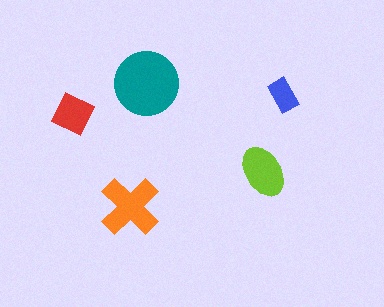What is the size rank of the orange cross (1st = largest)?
2nd.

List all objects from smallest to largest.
The blue rectangle, the red diamond, the lime ellipse, the orange cross, the teal circle.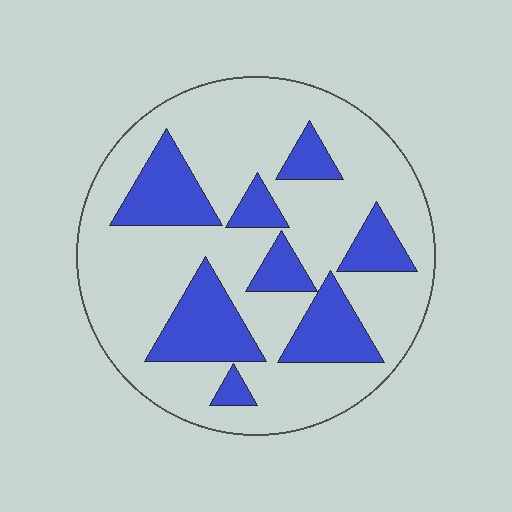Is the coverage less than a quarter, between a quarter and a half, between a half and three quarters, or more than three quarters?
Between a quarter and a half.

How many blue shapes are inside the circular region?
8.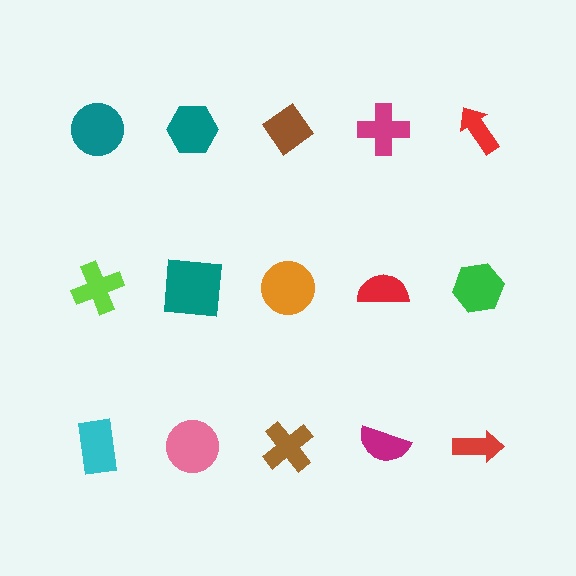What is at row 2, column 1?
A lime cross.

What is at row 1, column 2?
A teal hexagon.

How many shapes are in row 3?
5 shapes.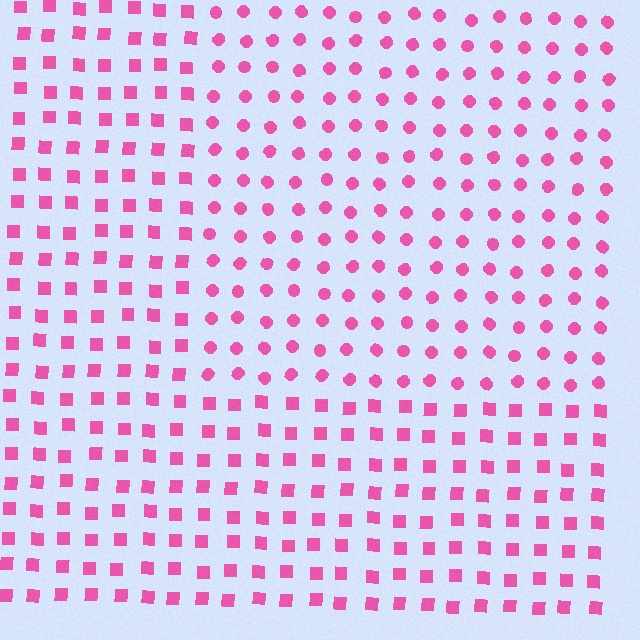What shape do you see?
I see a rectangle.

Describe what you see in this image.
The image is filled with small pink elements arranged in a uniform grid. A rectangle-shaped region contains circles, while the surrounding area contains squares. The boundary is defined purely by the change in element shape.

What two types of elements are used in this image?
The image uses circles inside the rectangle region and squares outside it.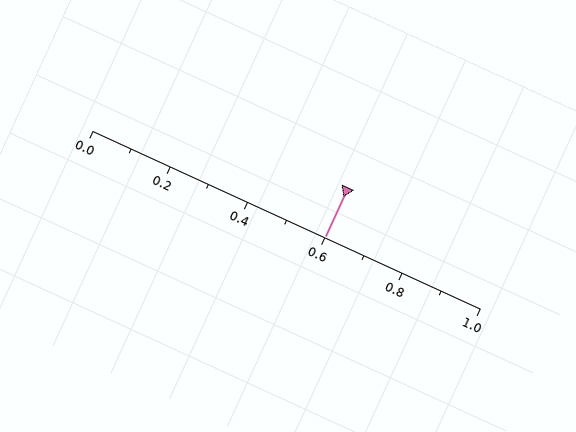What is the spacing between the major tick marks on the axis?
The major ticks are spaced 0.2 apart.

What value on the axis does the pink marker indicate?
The marker indicates approximately 0.6.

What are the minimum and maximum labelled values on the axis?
The axis runs from 0.0 to 1.0.